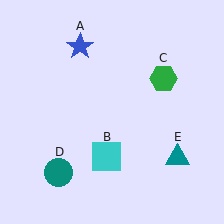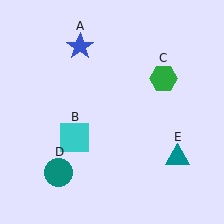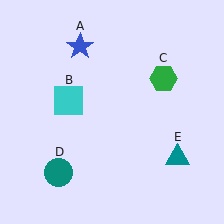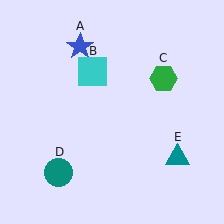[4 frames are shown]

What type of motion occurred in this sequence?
The cyan square (object B) rotated clockwise around the center of the scene.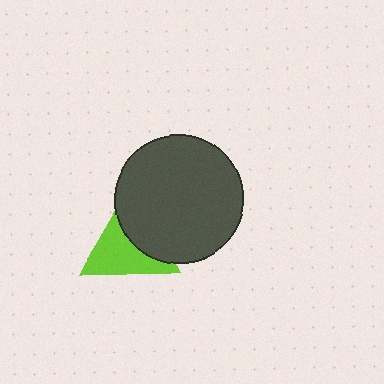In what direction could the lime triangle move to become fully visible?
The lime triangle could move toward the lower-left. That would shift it out from behind the dark gray circle entirely.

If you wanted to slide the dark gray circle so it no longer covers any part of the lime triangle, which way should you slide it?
Slide it toward the upper-right — that is the most direct way to separate the two shapes.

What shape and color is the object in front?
The object in front is a dark gray circle.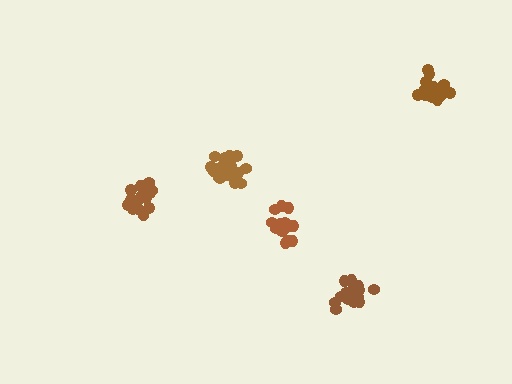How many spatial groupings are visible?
There are 5 spatial groupings.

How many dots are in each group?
Group 1: 15 dots, Group 2: 20 dots, Group 3: 19 dots, Group 4: 21 dots, Group 5: 21 dots (96 total).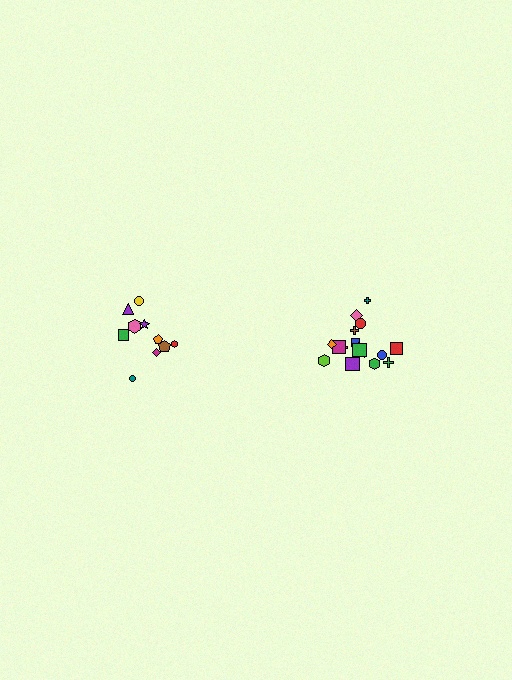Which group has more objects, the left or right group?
The right group.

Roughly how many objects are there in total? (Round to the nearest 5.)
Roughly 30 objects in total.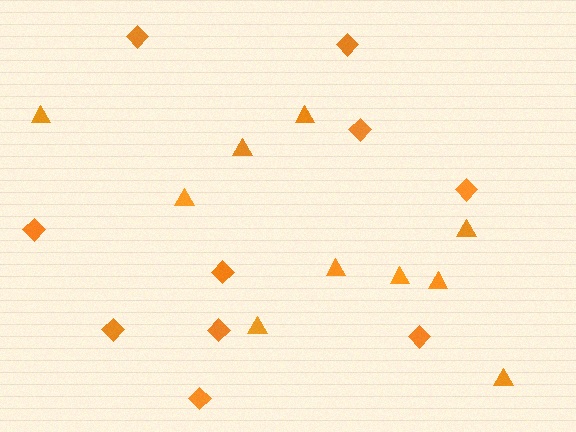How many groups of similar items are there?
There are 2 groups: one group of diamonds (10) and one group of triangles (10).